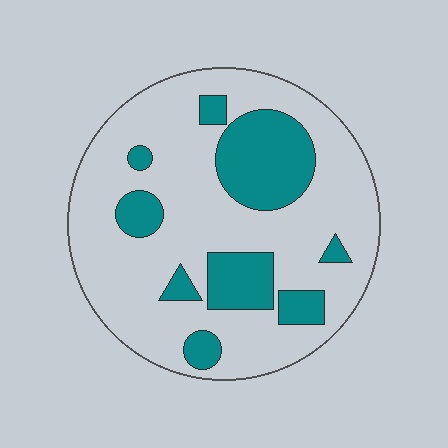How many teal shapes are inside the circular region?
9.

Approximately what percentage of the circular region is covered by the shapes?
Approximately 25%.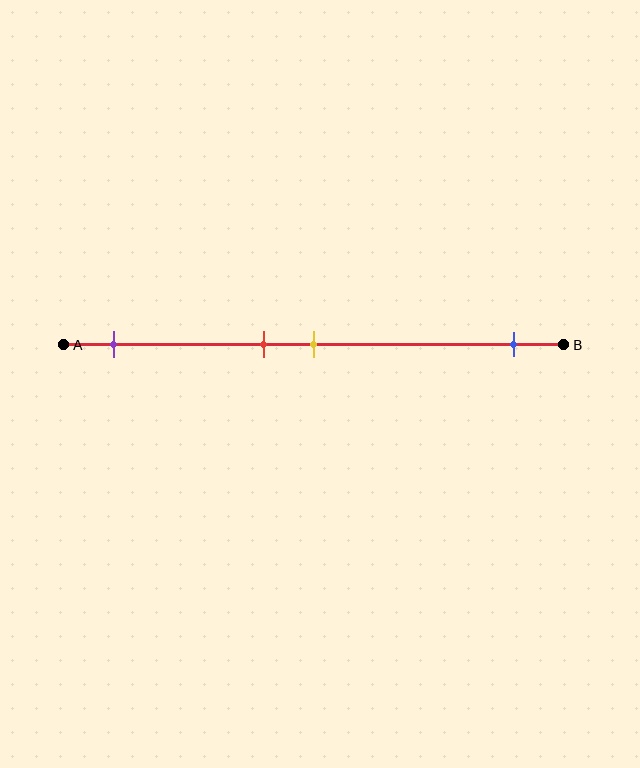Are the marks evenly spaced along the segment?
No, the marks are not evenly spaced.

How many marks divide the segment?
There are 4 marks dividing the segment.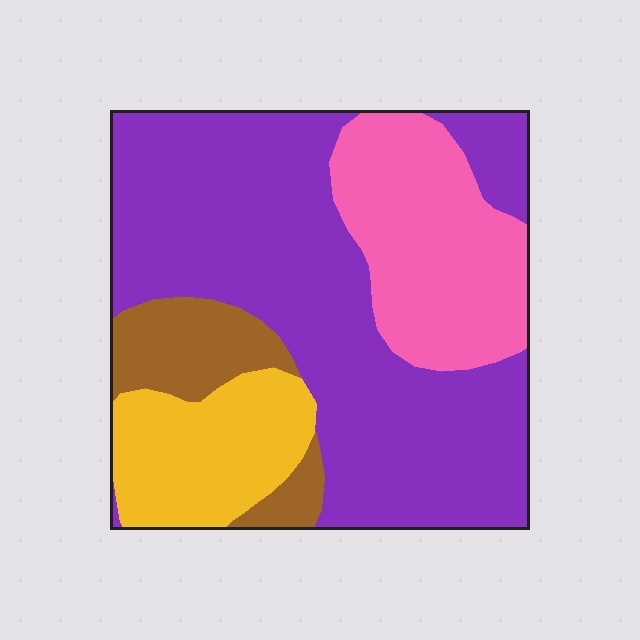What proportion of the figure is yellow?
Yellow covers roughly 15% of the figure.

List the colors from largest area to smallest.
From largest to smallest: purple, pink, yellow, brown.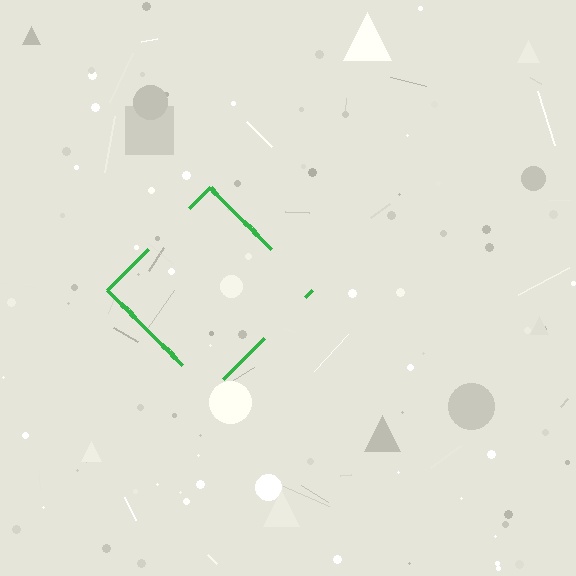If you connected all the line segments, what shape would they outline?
They would outline a diamond.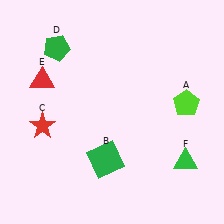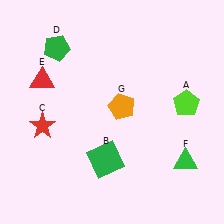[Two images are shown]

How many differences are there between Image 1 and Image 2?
There is 1 difference between the two images.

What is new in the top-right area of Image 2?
An orange pentagon (G) was added in the top-right area of Image 2.